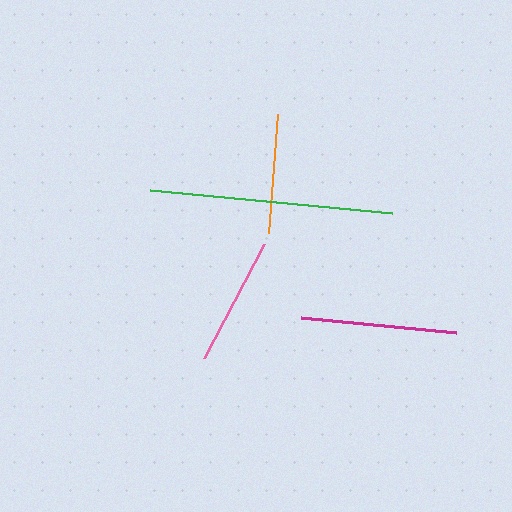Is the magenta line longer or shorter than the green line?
The green line is longer than the magenta line.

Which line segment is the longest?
The green line is the longest at approximately 244 pixels.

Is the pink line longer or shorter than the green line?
The green line is longer than the pink line.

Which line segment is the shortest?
The orange line is the shortest at approximately 119 pixels.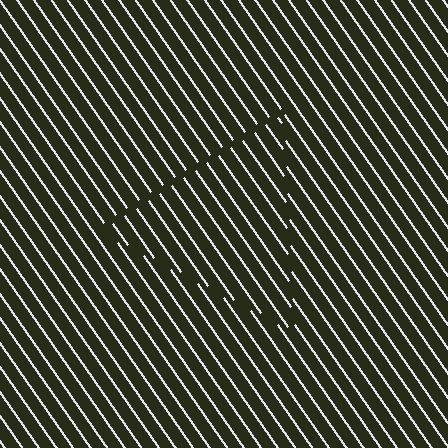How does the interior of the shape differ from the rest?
The interior of the shape contains the same grating, shifted by half a period — the contour is defined by the phase discontinuity where line-ends from the inner and outer gratings abut.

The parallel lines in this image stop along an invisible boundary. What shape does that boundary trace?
An illusory triangle. The interior of the shape contains the same grating, shifted by half a period — the contour is defined by the phase discontinuity where line-ends from the inner and outer gratings abut.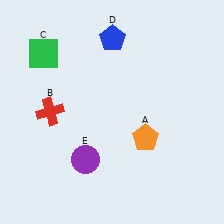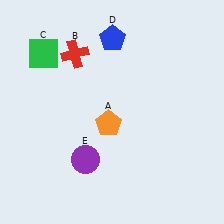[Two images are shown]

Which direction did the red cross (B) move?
The red cross (B) moved up.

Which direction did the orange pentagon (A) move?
The orange pentagon (A) moved left.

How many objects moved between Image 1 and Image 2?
2 objects moved between the two images.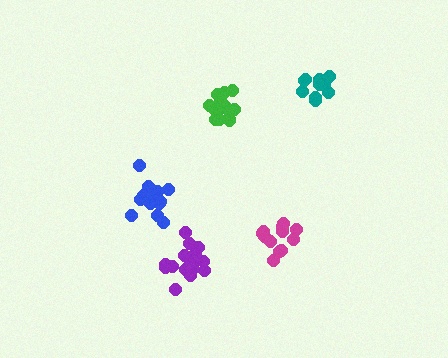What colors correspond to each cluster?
The clusters are colored: magenta, green, blue, purple, teal.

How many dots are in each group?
Group 1: 12 dots, Group 2: 16 dots, Group 3: 17 dots, Group 4: 17 dots, Group 5: 11 dots (73 total).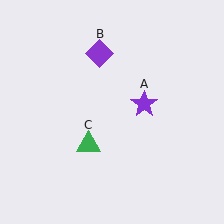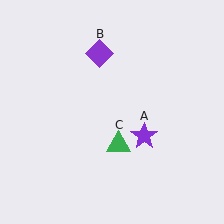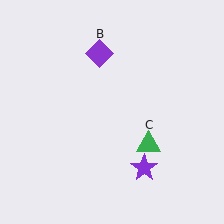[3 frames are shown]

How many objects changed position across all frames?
2 objects changed position: purple star (object A), green triangle (object C).